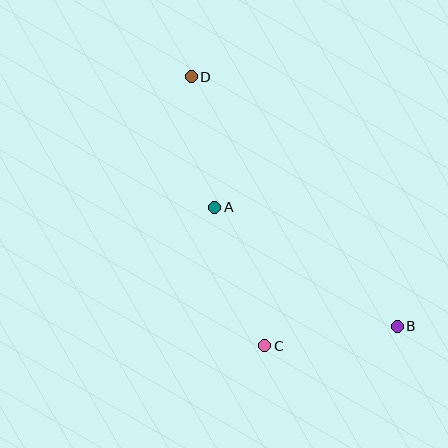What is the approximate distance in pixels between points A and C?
The distance between A and C is approximately 147 pixels.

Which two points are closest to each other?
Points A and D are closest to each other.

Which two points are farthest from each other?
Points B and D are farthest from each other.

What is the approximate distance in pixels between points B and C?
The distance between B and C is approximately 134 pixels.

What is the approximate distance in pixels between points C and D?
The distance between C and D is approximately 279 pixels.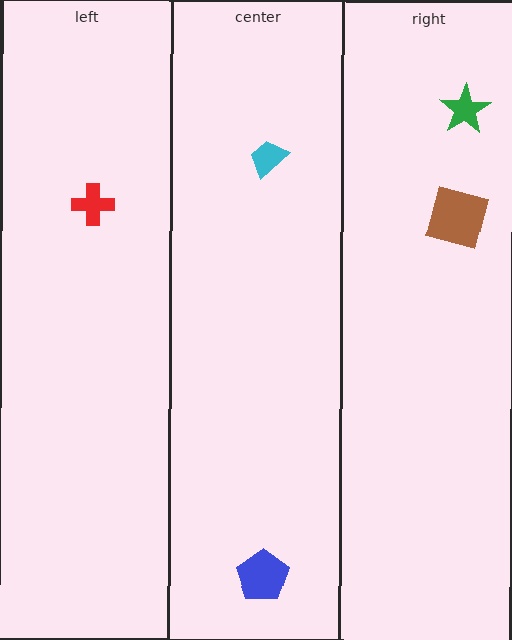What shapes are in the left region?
The red cross.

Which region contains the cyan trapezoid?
The center region.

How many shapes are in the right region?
2.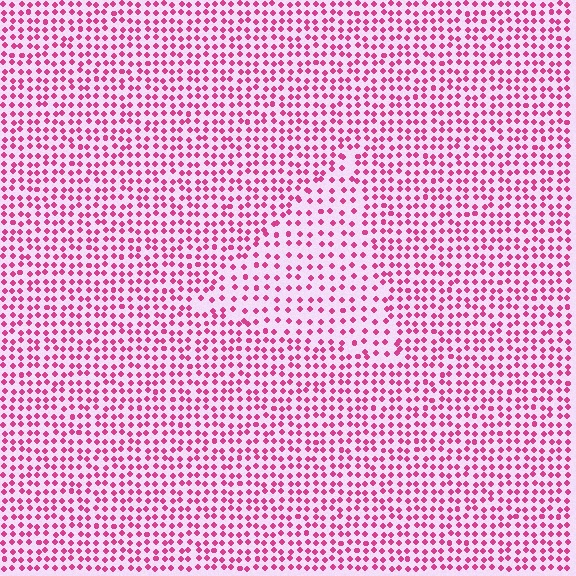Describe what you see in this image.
The image contains small magenta elements arranged at two different densities. A triangle-shaped region is visible where the elements are less densely packed than the surrounding area.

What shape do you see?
I see a triangle.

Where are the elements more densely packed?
The elements are more densely packed outside the triangle boundary.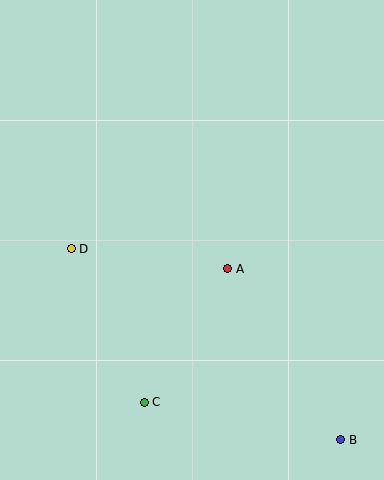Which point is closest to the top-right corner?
Point A is closest to the top-right corner.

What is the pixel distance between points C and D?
The distance between C and D is 170 pixels.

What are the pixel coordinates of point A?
Point A is at (228, 269).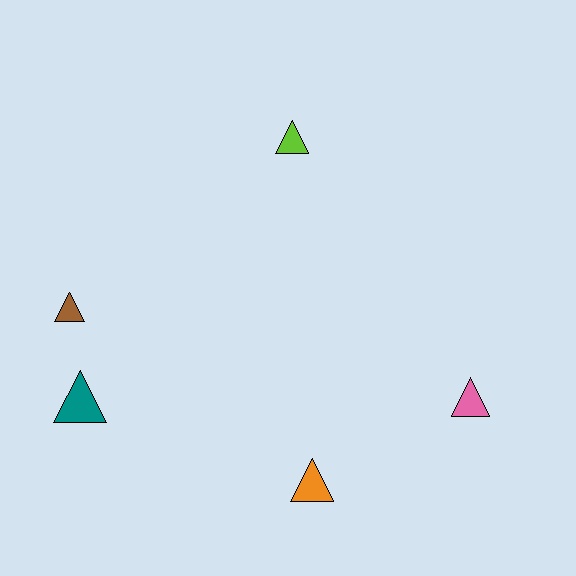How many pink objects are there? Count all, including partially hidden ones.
There is 1 pink object.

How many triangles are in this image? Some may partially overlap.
There are 5 triangles.